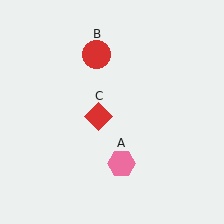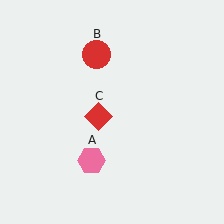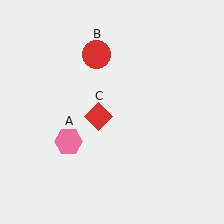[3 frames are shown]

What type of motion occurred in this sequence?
The pink hexagon (object A) rotated clockwise around the center of the scene.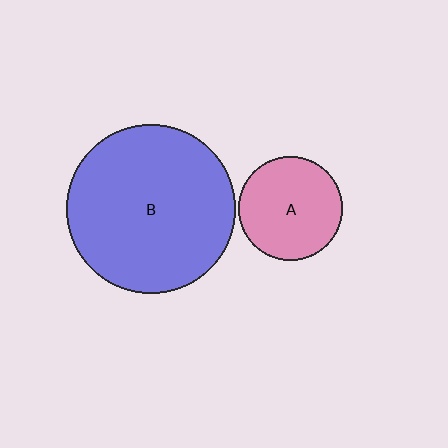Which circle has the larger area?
Circle B (blue).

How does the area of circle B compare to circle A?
Approximately 2.6 times.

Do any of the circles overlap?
No, none of the circles overlap.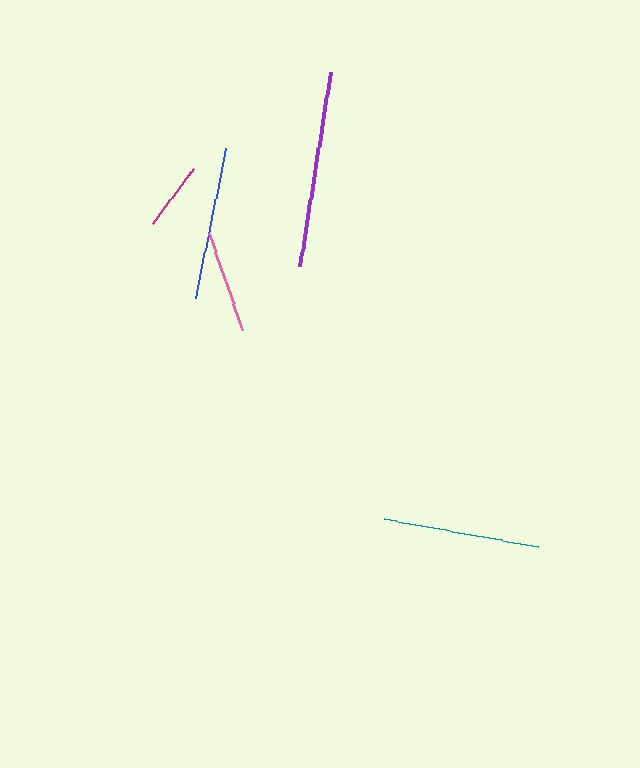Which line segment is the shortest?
The magenta line is the shortest at approximately 69 pixels.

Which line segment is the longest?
The purple line is the longest at approximately 195 pixels.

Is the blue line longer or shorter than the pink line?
The blue line is longer than the pink line.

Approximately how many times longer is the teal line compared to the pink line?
The teal line is approximately 1.5 times the length of the pink line.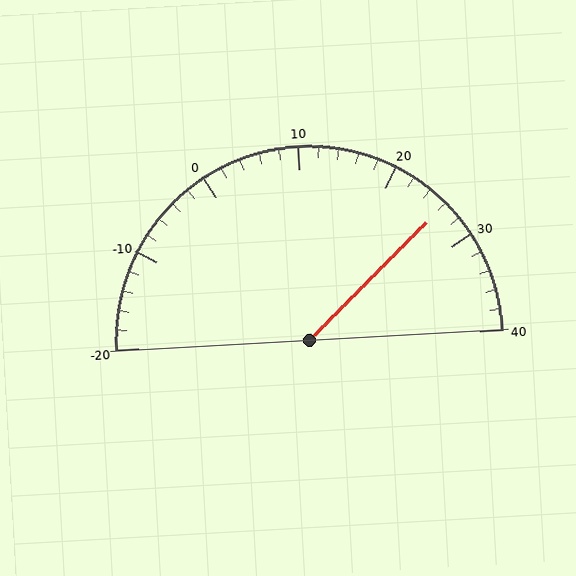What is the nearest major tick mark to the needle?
The nearest major tick mark is 30.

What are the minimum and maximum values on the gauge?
The gauge ranges from -20 to 40.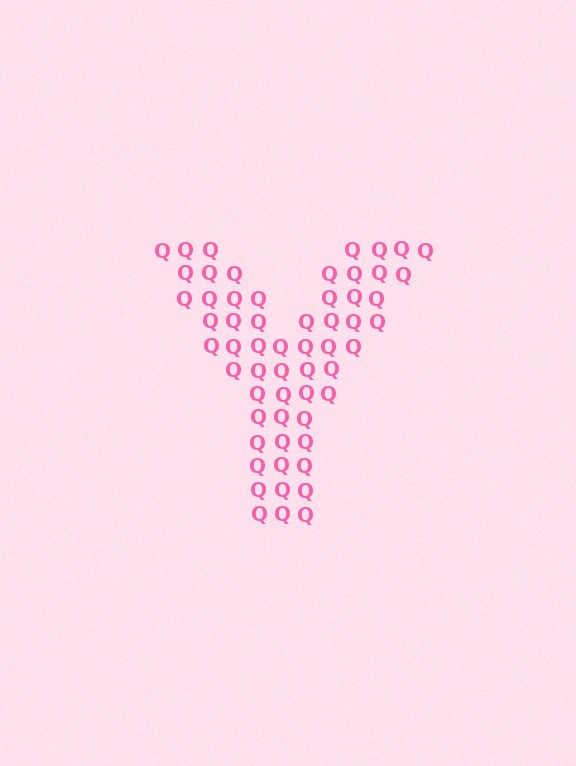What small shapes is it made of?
It is made of small letter Q's.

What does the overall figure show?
The overall figure shows the letter Y.